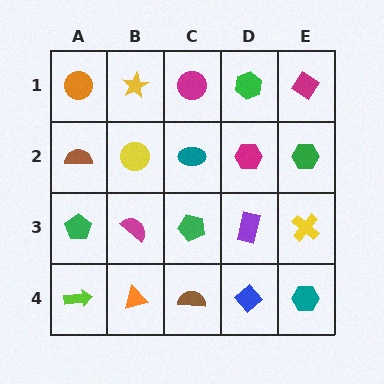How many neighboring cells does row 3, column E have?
3.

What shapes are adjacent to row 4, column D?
A purple rectangle (row 3, column D), a brown semicircle (row 4, column C), a teal hexagon (row 4, column E).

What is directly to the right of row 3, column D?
A yellow cross.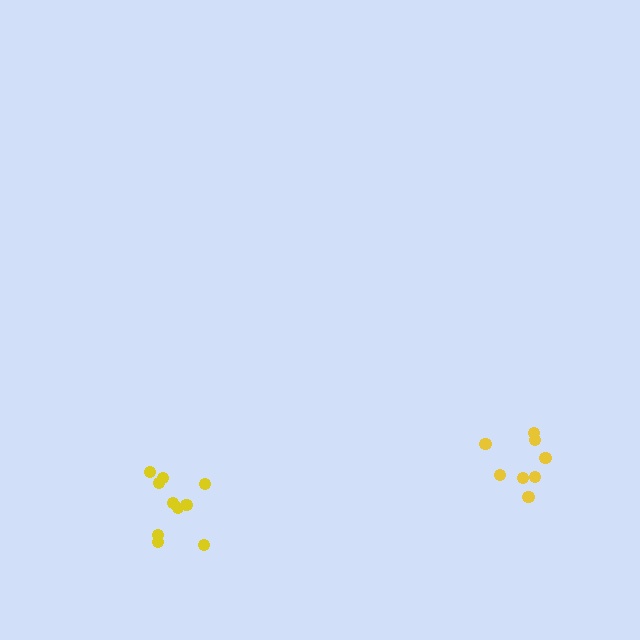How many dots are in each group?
Group 1: 8 dots, Group 2: 10 dots (18 total).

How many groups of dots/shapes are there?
There are 2 groups.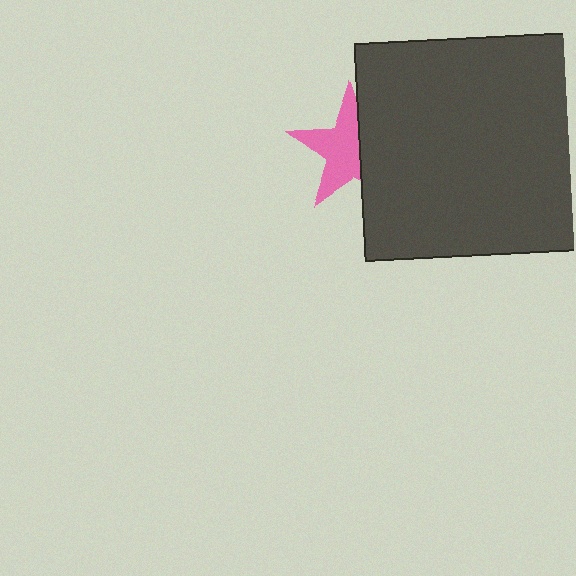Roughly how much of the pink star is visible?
About half of it is visible (roughly 60%).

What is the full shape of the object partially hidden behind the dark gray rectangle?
The partially hidden object is a pink star.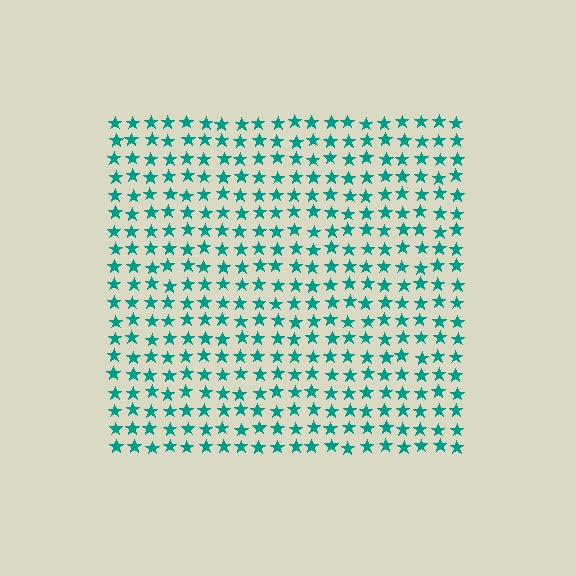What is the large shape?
The large shape is a square.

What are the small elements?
The small elements are stars.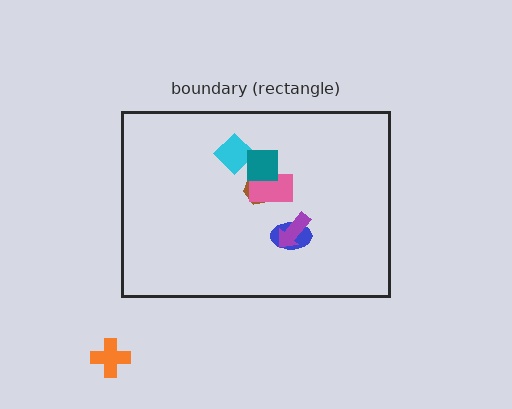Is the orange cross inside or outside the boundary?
Outside.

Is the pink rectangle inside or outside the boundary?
Inside.